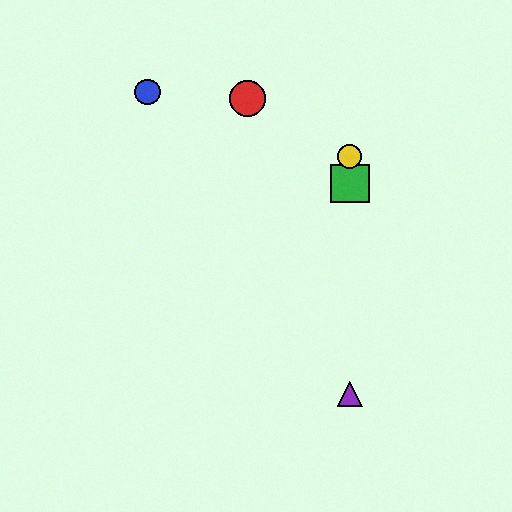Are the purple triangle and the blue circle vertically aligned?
No, the purple triangle is at x≈350 and the blue circle is at x≈147.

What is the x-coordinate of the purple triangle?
The purple triangle is at x≈350.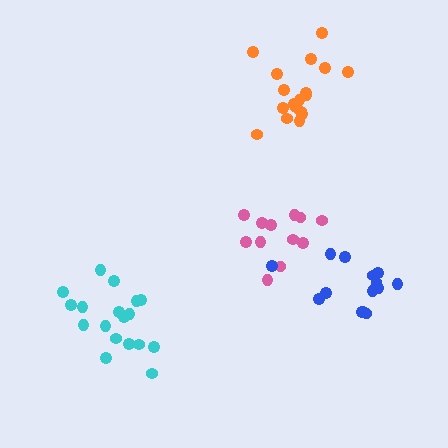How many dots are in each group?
Group 1: 18 dots, Group 2: 12 dots, Group 3: 18 dots, Group 4: 14 dots (62 total).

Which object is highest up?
The orange cluster is topmost.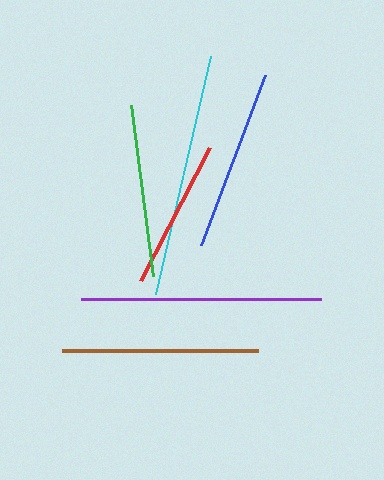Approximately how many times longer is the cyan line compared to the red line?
The cyan line is approximately 1.6 times the length of the red line.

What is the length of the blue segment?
The blue segment is approximately 181 pixels long.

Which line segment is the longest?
The cyan line is the longest at approximately 244 pixels.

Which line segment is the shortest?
The red line is the shortest at approximately 150 pixels.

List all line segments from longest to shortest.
From longest to shortest: cyan, purple, brown, blue, green, red.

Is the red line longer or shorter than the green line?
The green line is longer than the red line.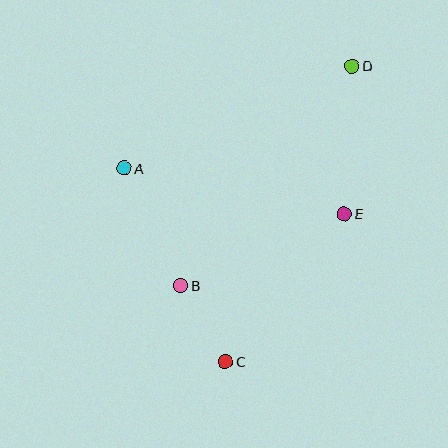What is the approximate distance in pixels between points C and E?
The distance between C and E is approximately 189 pixels.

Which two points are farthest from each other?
Points C and D are farthest from each other.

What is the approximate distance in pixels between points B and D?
The distance between B and D is approximately 278 pixels.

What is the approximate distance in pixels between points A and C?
The distance between A and C is approximately 218 pixels.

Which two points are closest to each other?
Points B and C are closest to each other.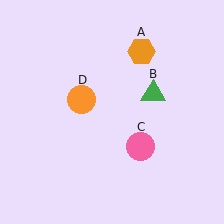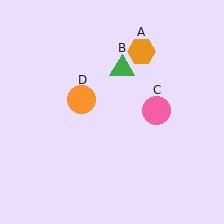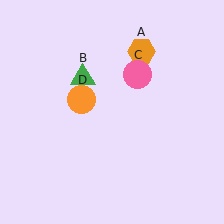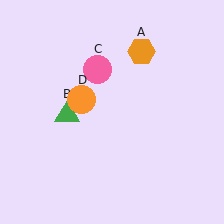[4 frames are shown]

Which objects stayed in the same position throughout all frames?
Orange hexagon (object A) and orange circle (object D) remained stationary.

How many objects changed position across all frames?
2 objects changed position: green triangle (object B), pink circle (object C).